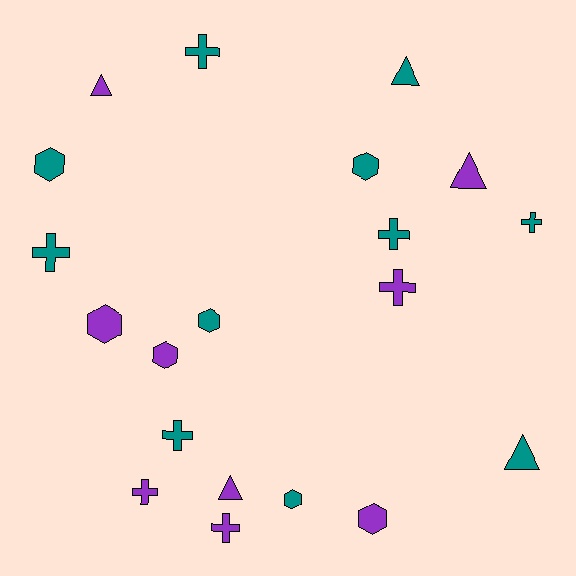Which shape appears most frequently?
Cross, with 8 objects.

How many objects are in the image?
There are 20 objects.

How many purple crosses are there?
There are 3 purple crosses.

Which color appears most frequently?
Teal, with 11 objects.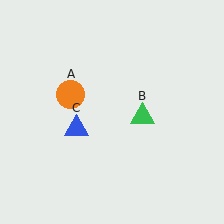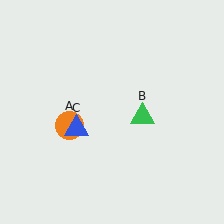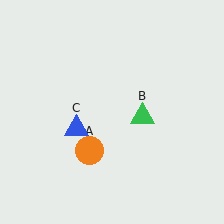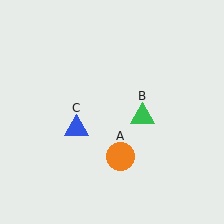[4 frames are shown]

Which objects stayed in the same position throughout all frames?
Green triangle (object B) and blue triangle (object C) remained stationary.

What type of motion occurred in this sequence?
The orange circle (object A) rotated counterclockwise around the center of the scene.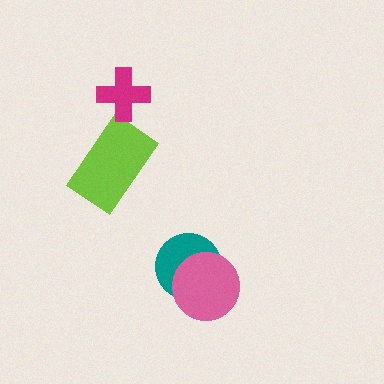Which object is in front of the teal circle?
The pink circle is in front of the teal circle.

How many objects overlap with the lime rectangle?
0 objects overlap with the lime rectangle.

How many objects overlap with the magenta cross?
0 objects overlap with the magenta cross.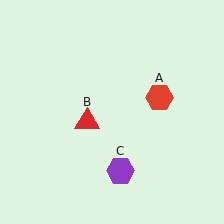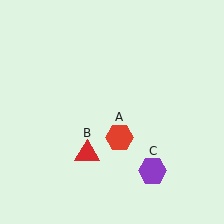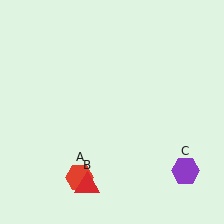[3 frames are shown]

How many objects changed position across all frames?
3 objects changed position: red hexagon (object A), red triangle (object B), purple hexagon (object C).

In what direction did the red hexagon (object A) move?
The red hexagon (object A) moved down and to the left.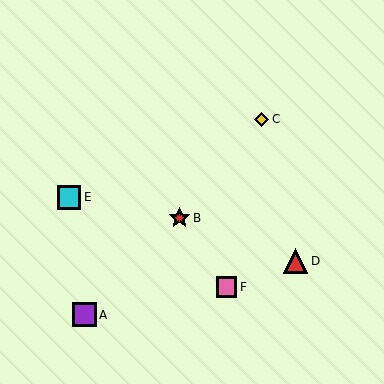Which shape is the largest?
The red triangle (labeled D) is the largest.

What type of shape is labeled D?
Shape D is a red triangle.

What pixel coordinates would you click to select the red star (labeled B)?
Click at (180, 218) to select the red star B.